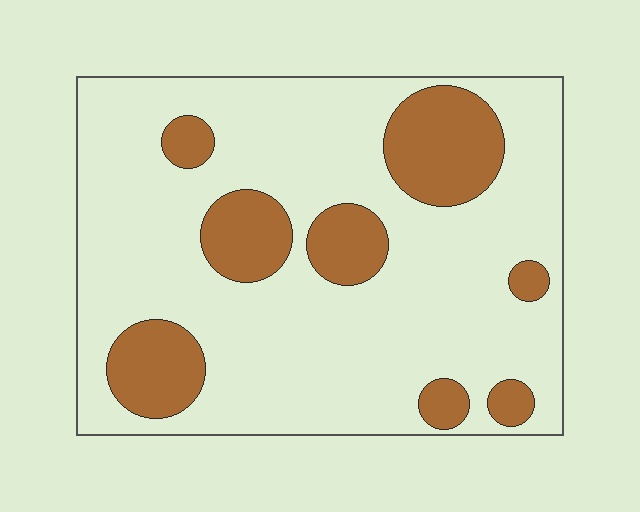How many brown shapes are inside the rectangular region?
8.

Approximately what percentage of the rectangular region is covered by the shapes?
Approximately 20%.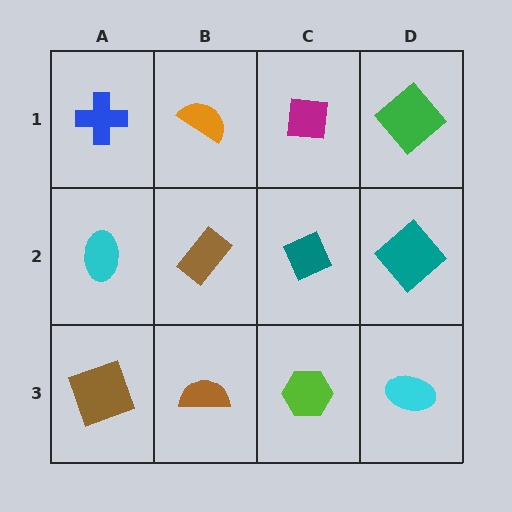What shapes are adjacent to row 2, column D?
A green diamond (row 1, column D), a cyan ellipse (row 3, column D), a teal diamond (row 2, column C).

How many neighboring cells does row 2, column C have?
4.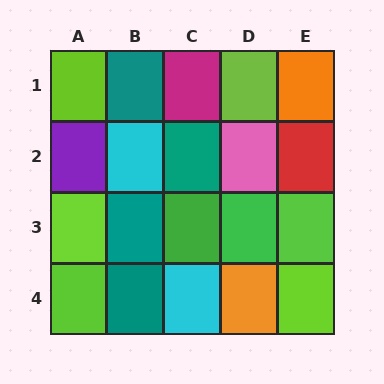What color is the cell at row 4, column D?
Orange.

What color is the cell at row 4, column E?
Lime.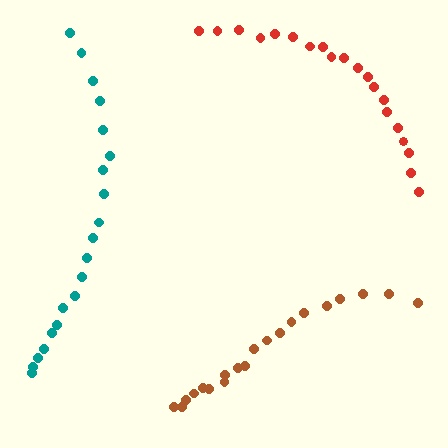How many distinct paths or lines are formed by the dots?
There are 3 distinct paths.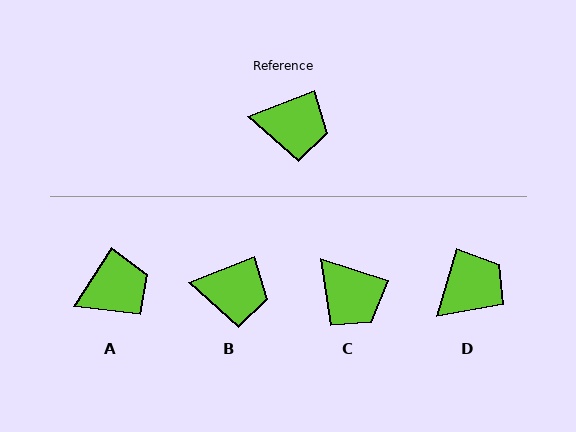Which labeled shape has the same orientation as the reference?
B.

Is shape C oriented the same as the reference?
No, it is off by about 39 degrees.